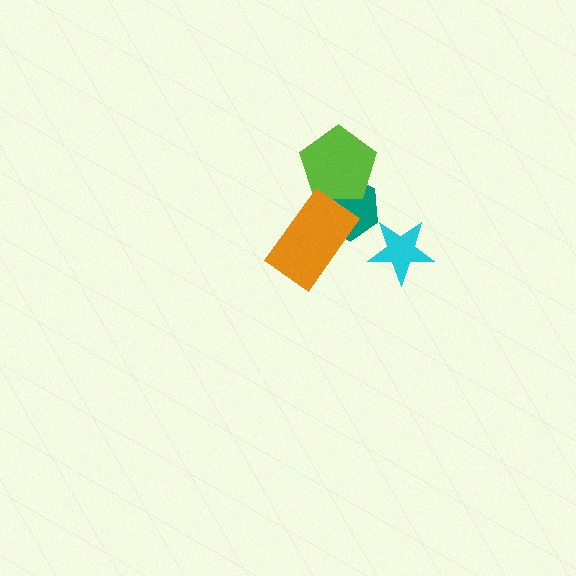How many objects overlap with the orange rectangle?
1 object overlaps with the orange rectangle.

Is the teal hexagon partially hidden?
Yes, it is partially covered by another shape.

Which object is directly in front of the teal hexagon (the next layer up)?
The lime pentagon is directly in front of the teal hexagon.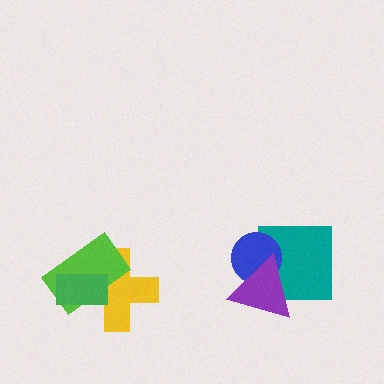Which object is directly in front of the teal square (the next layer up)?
The blue circle is directly in front of the teal square.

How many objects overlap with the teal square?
2 objects overlap with the teal square.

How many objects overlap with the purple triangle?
2 objects overlap with the purple triangle.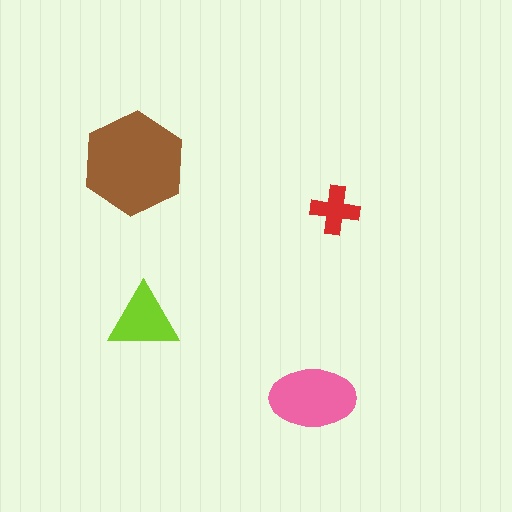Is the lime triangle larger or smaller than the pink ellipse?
Smaller.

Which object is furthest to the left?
The brown hexagon is leftmost.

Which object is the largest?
The brown hexagon.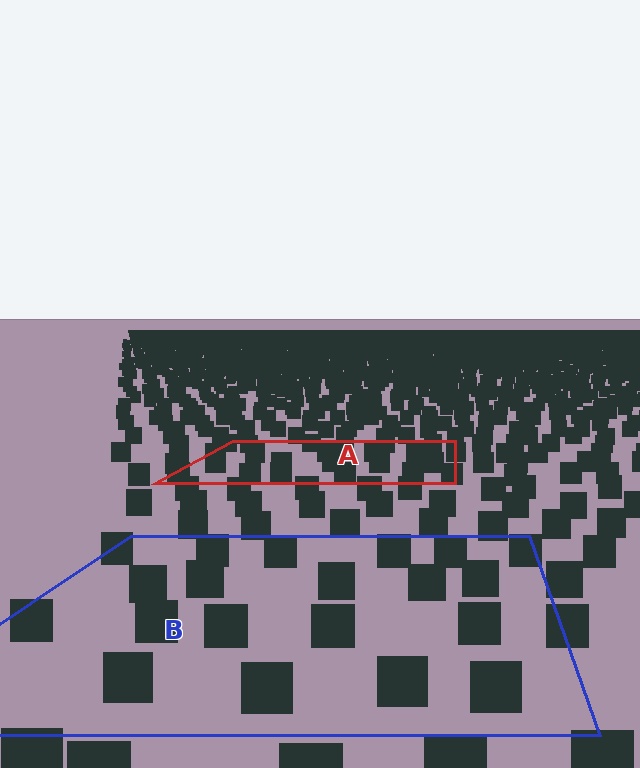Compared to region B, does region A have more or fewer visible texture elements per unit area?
Region A has more texture elements per unit area — they are packed more densely because it is farther away.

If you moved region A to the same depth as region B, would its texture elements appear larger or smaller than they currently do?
They would appear larger. At a closer depth, the same texture elements are projected at a bigger on-screen size.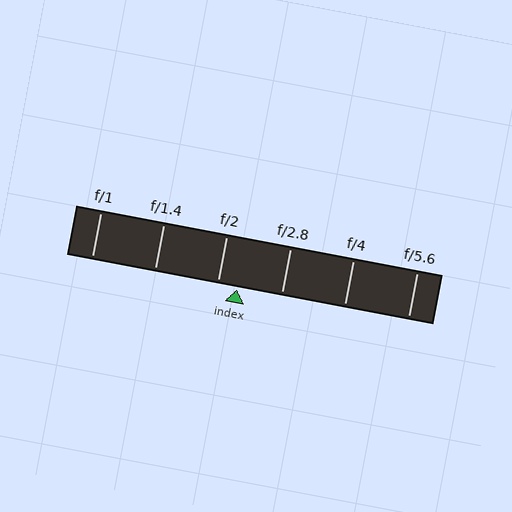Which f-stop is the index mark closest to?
The index mark is closest to f/2.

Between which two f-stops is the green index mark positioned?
The index mark is between f/2 and f/2.8.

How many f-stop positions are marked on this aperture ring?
There are 6 f-stop positions marked.